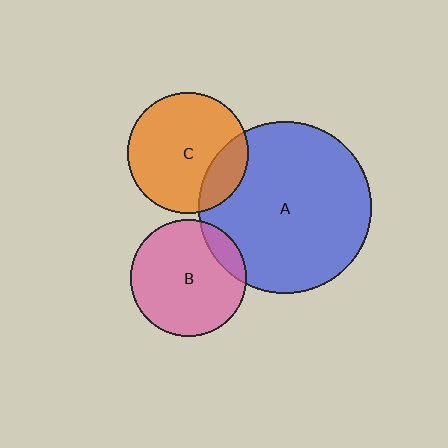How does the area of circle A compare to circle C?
Approximately 2.0 times.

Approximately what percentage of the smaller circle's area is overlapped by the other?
Approximately 20%.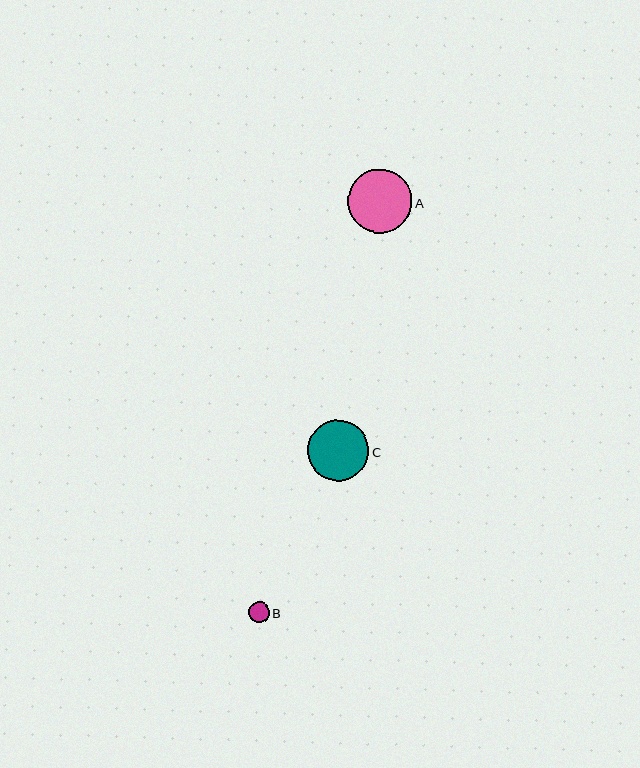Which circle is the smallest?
Circle B is the smallest with a size of approximately 21 pixels.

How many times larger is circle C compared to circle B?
Circle C is approximately 2.9 times the size of circle B.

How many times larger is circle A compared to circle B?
Circle A is approximately 3.0 times the size of circle B.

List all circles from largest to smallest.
From largest to smallest: A, C, B.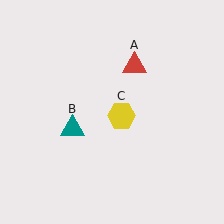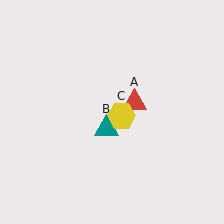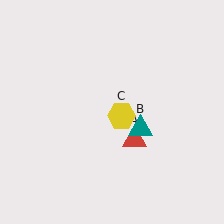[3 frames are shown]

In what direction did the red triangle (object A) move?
The red triangle (object A) moved down.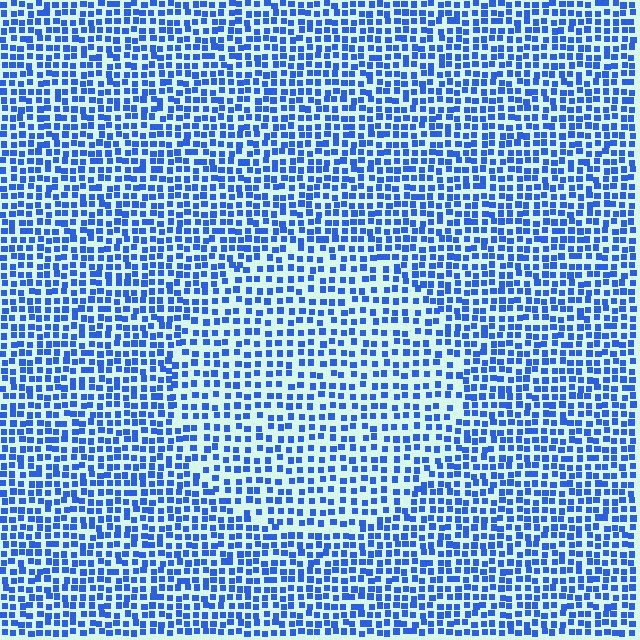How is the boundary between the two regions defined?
The boundary is defined by a change in element density (approximately 1.5x ratio). All elements are the same color, size, and shape.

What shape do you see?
I see a circle.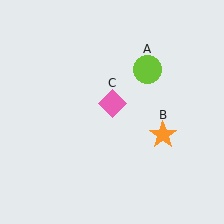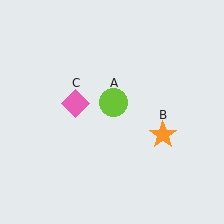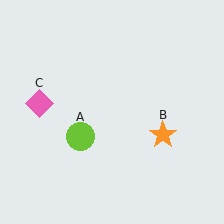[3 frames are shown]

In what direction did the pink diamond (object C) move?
The pink diamond (object C) moved left.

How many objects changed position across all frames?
2 objects changed position: lime circle (object A), pink diamond (object C).